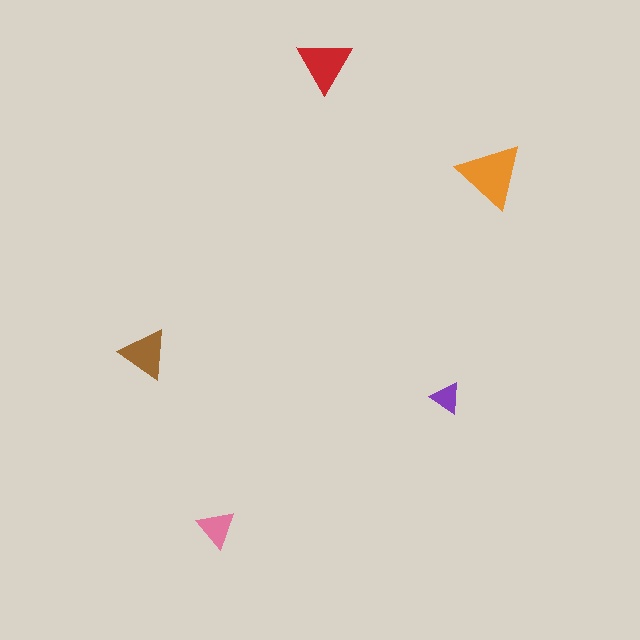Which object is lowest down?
The pink triangle is bottommost.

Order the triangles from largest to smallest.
the orange one, the red one, the brown one, the pink one, the purple one.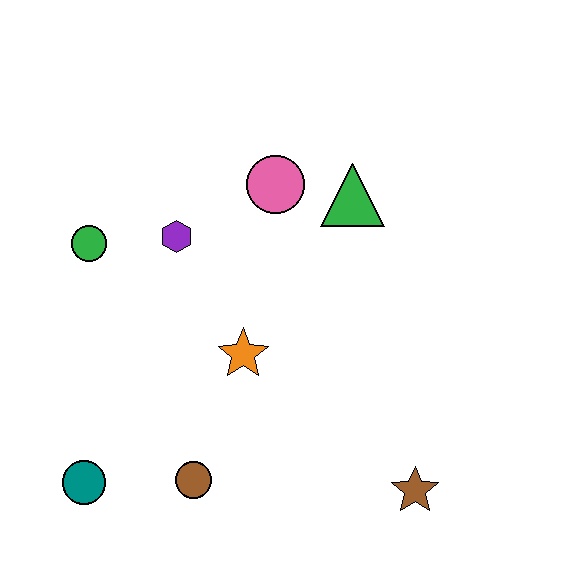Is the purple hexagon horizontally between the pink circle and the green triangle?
No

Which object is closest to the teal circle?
The brown circle is closest to the teal circle.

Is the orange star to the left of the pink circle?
Yes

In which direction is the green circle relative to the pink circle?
The green circle is to the left of the pink circle.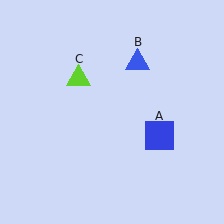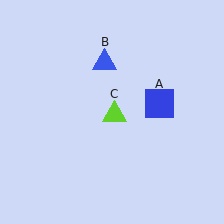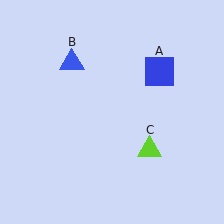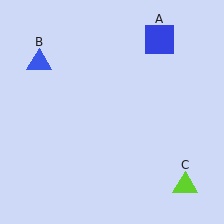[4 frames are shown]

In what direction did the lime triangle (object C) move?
The lime triangle (object C) moved down and to the right.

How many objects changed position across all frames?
3 objects changed position: blue square (object A), blue triangle (object B), lime triangle (object C).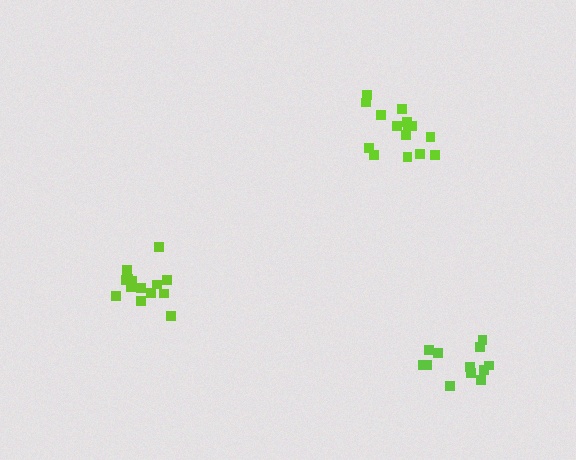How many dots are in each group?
Group 1: 12 dots, Group 2: 15 dots, Group 3: 14 dots (41 total).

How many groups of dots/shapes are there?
There are 3 groups.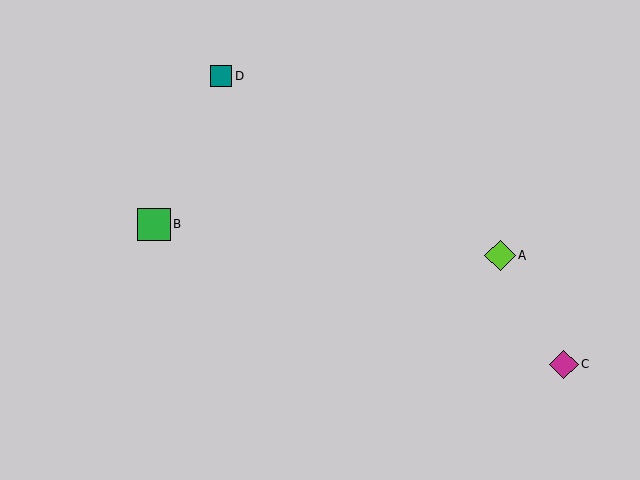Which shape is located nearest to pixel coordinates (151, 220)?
The green square (labeled B) at (154, 224) is nearest to that location.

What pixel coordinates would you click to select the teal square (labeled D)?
Click at (221, 76) to select the teal square D.